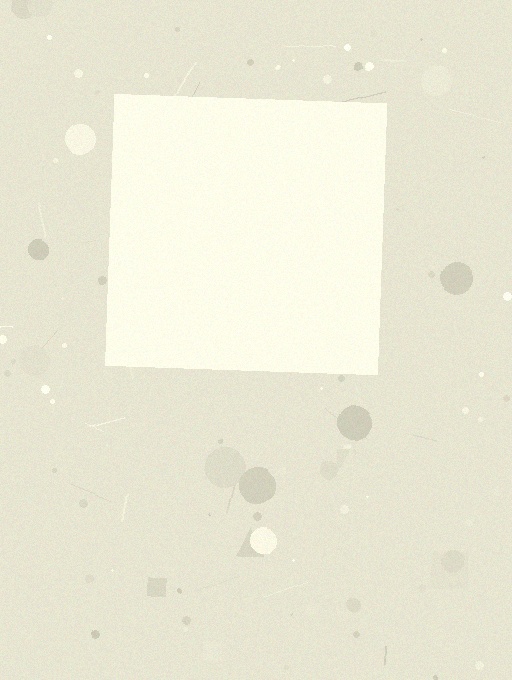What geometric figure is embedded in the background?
A square is embedded in the background.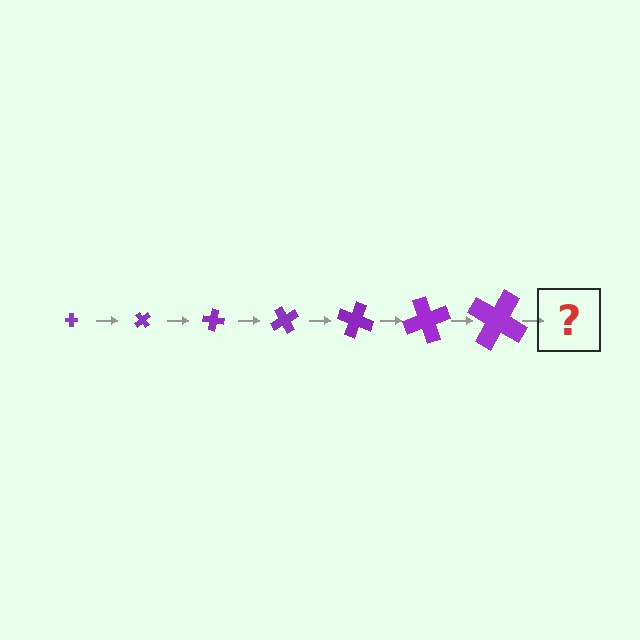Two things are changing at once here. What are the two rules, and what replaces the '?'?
The two rules are that the cross grows larger each step and it rotates 50 degrees each step. The '?' should be a cross, larger than the previous one and rotated 350 degrees from the start.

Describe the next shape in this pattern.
It should be a cross, larger than the previous one and rotated 350 degrees from the start.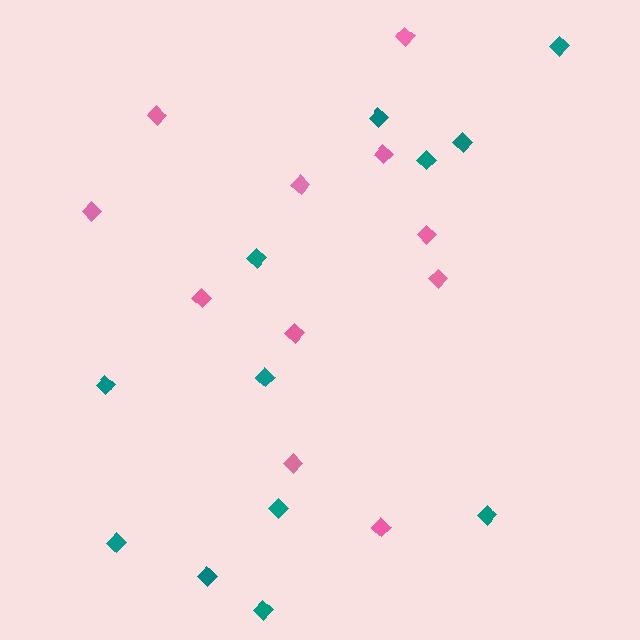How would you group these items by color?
There are 2 groups: one group of teal diamonds (12) and one group of pink diamonds (11).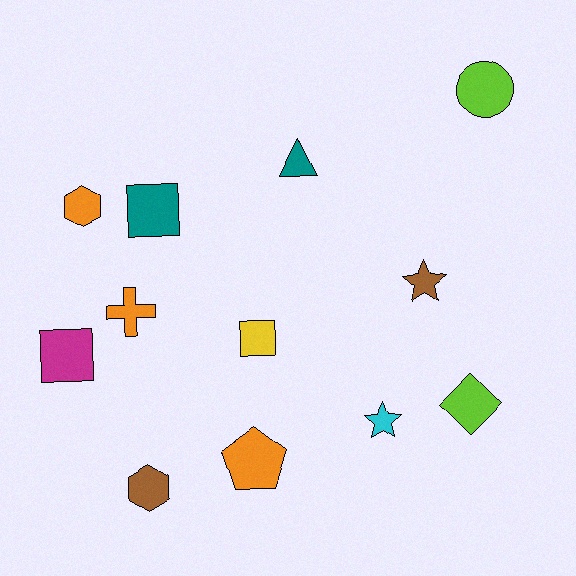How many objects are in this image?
There are 12 objects.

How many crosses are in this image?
There is 1 cross.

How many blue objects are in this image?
There are no blue objects.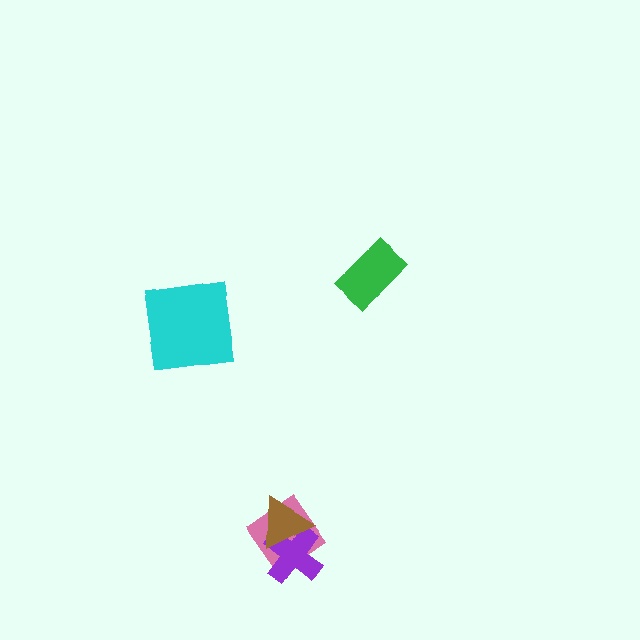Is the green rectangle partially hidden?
No, no other shape covers it.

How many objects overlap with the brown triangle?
2 objects overlap with the brown triangle.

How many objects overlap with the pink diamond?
2 objects overlap with the pink diamond.